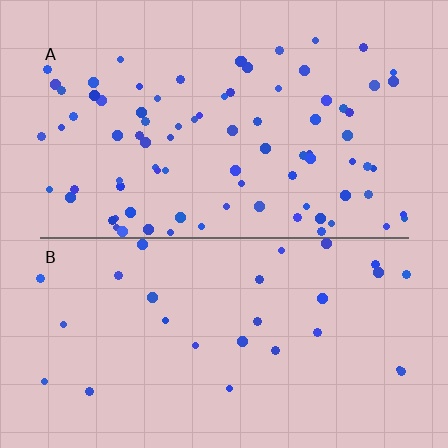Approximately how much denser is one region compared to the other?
Approximately 3.1× — region A over region B.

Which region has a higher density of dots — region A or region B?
A (the top).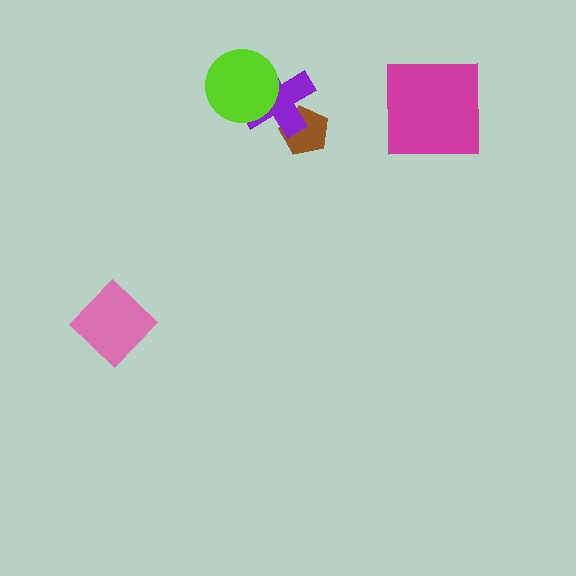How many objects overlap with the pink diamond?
0 objects overlap with the pink diamond.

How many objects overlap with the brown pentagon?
1 object overlaps with the brown pentagon.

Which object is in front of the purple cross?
The lime circle is in front of the purple cross.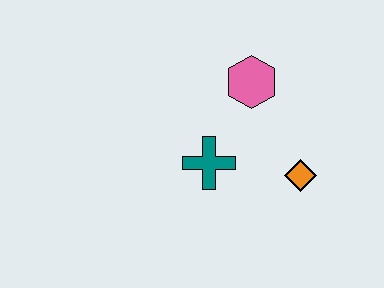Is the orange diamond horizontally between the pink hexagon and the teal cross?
No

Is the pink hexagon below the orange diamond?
No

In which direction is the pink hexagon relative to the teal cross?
The pink hexagon is above the teal cross.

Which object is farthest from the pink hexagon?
The orange diamond is farthest from the pink hexagon.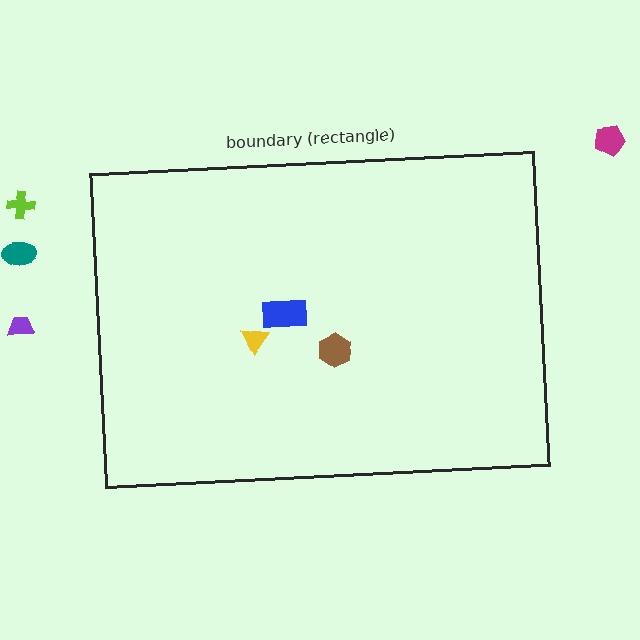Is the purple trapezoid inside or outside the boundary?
Outside.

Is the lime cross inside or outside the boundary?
Outside.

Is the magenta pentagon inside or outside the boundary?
Outside.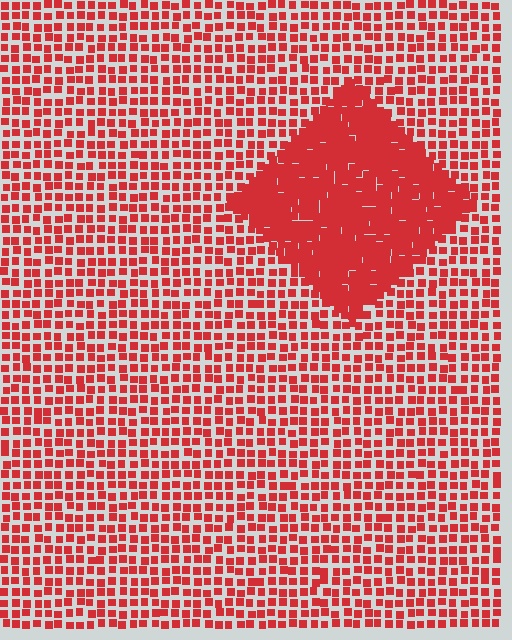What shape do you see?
I see a diamond.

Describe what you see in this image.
The image contains small red elements arranged at two different densities. A diamond-shaped region is visible where the elements are more densely packed than the surrounding area.